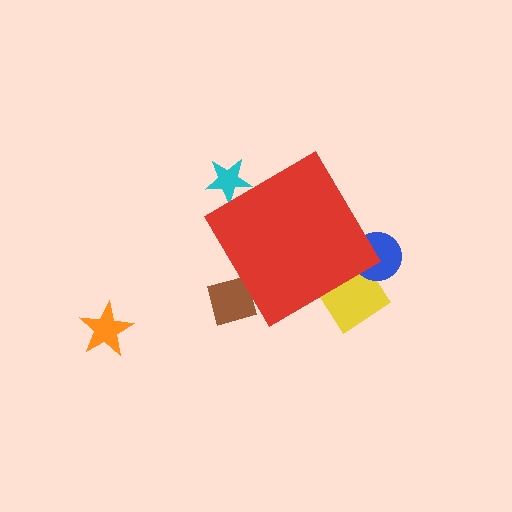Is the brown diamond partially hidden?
Yes, the brown diamond is partially hidden behind the red diamond.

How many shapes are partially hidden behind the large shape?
4 shapes are partially hidden.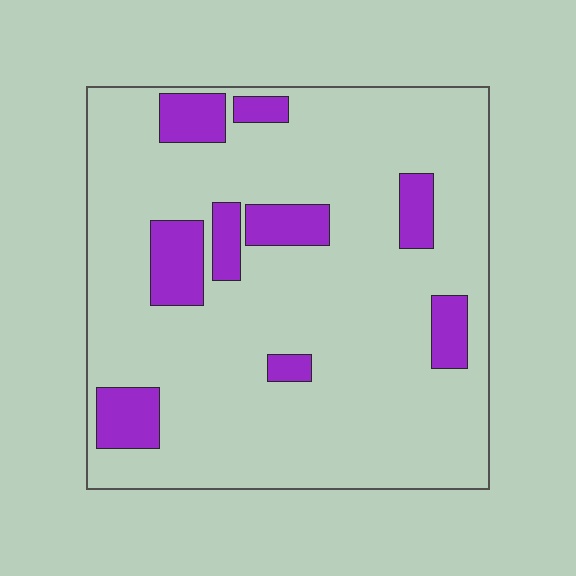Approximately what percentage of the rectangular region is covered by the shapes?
Approximately 15%.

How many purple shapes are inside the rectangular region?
9.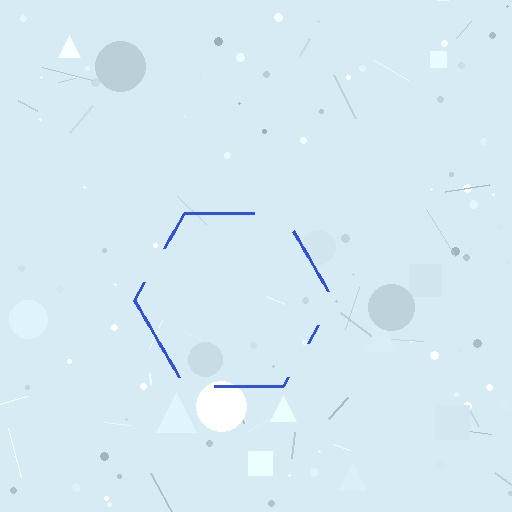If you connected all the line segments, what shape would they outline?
They would outline a hexagon.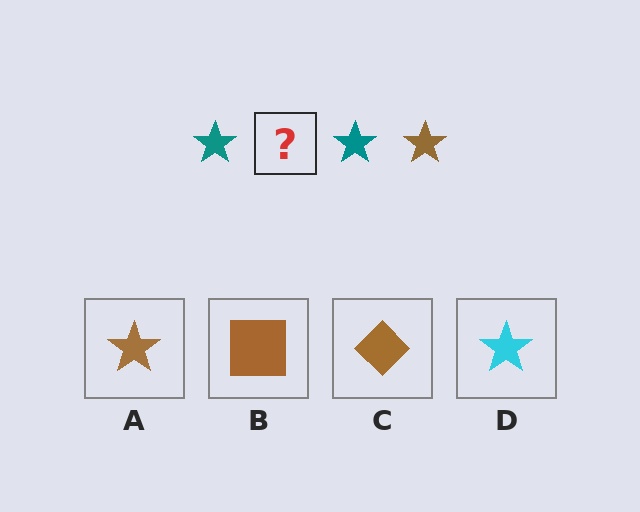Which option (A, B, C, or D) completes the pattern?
A.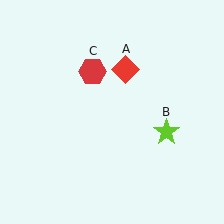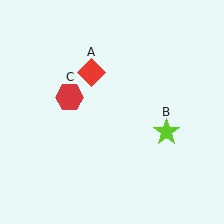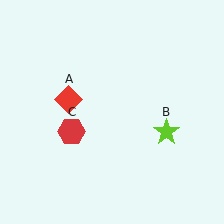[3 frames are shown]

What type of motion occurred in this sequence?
The red diamond (object A), red hexagon (object C) rotated counterclockwise around the center of the scene.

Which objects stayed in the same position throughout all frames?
Lime star (object B) remained stationary.